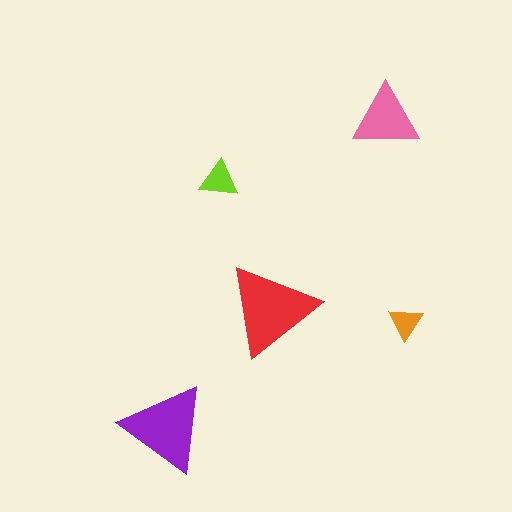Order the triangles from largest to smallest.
the red one, the purple one, the pink one, the lime one, the orange one.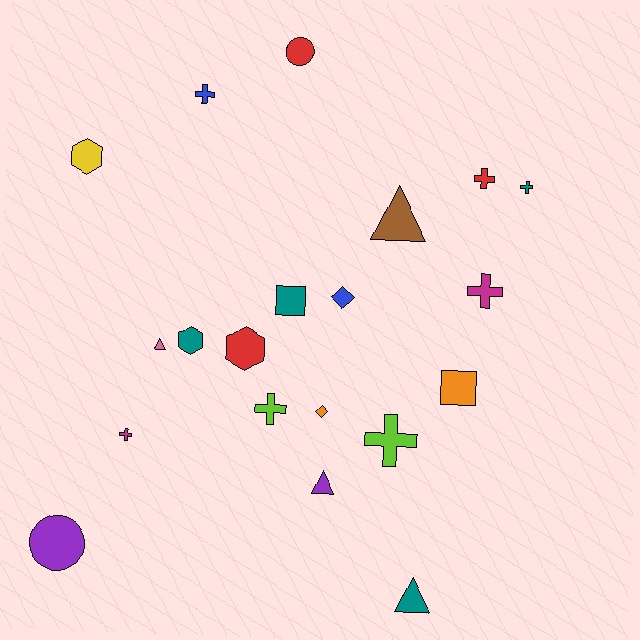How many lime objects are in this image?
There are 2 lime objects.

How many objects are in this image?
There are 20 objects.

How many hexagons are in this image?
There are 3 hexagons.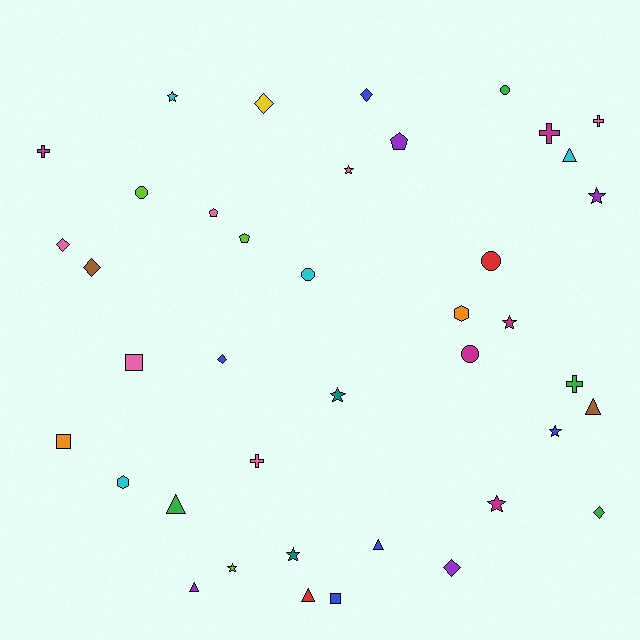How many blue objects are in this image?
There are 5 blue objects.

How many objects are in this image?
There are 40 objects.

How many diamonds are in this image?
There are 7 diamonds.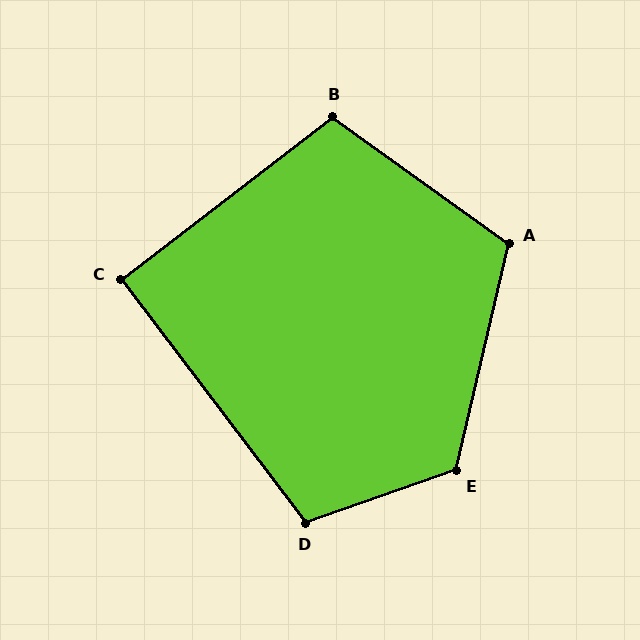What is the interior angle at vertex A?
Approximately 113 degrees (obtuse).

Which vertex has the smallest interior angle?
C, at approximately 90 degrees.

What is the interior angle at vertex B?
Approximately 107 degrees (obtuse).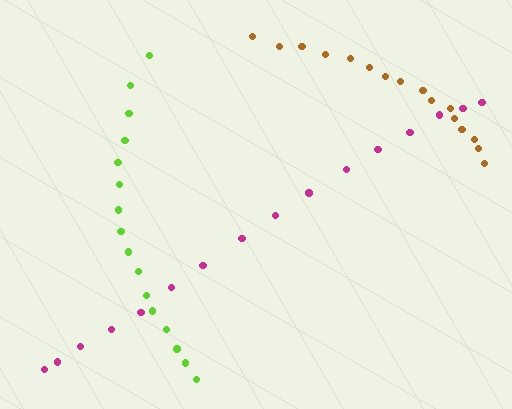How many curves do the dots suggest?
There are 3 distinct paths.